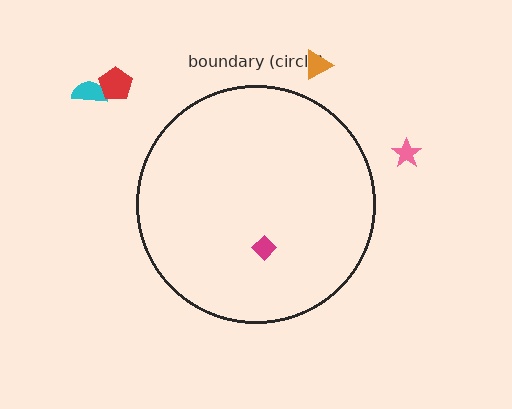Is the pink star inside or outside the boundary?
Outside.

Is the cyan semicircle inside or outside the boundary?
Outside.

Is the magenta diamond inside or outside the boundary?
Inside.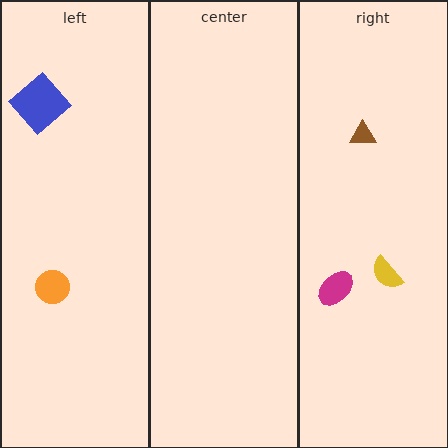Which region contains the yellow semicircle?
The right region.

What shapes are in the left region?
The blue diamond, the orange circle.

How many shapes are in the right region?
3.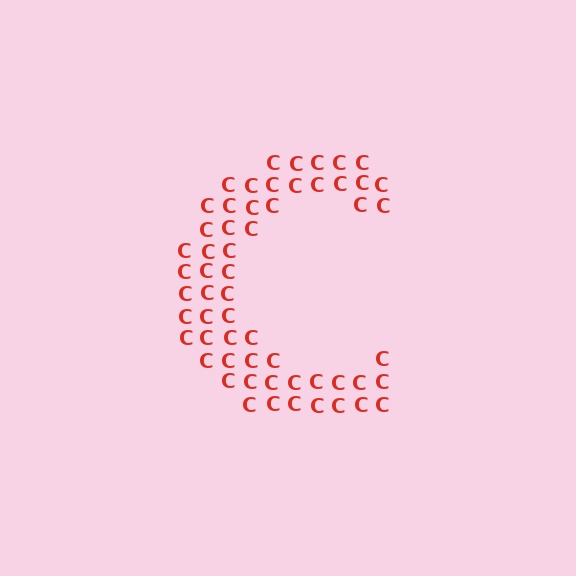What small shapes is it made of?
It is made of small letter C's.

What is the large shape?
The large shape is the letter C.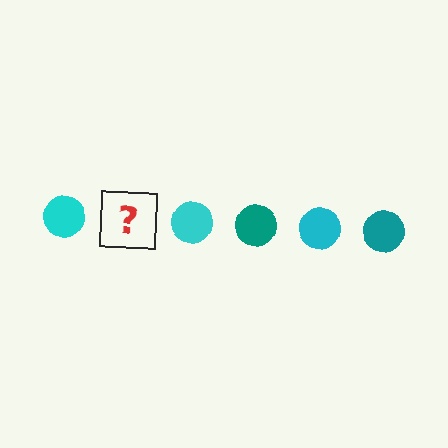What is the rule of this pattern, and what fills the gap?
The rule is that the pattern cycles through cyan, teal circles. The gap should be filled with a teal circle.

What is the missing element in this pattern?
The missing element is a teal circle.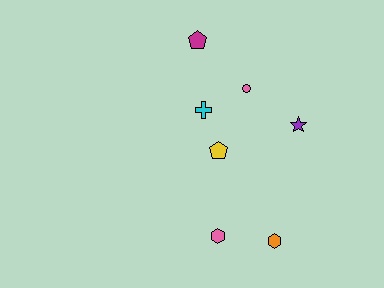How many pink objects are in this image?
There are 2 pink objects.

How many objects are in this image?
There are 7 objects.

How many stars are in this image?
There is 1 star.